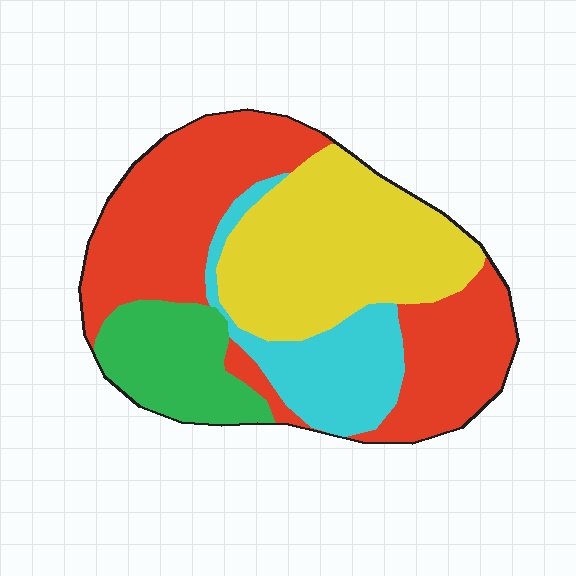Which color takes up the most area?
Red, at roughly 40%.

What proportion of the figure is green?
Green takes up less than a sixth of the figure.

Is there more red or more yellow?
Red.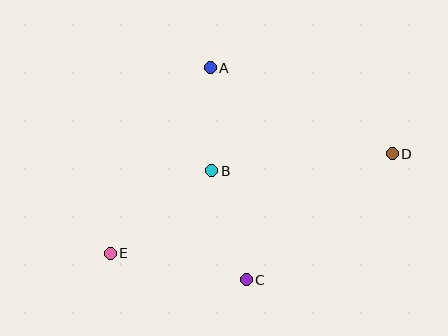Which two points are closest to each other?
Points A and B are closest to each other.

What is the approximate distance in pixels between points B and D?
The distance between B and D is approximately 181 pixels.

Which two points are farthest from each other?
Points D and E are farthest from each other.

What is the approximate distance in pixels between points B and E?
The distance between B and E is approximately 131 pixels.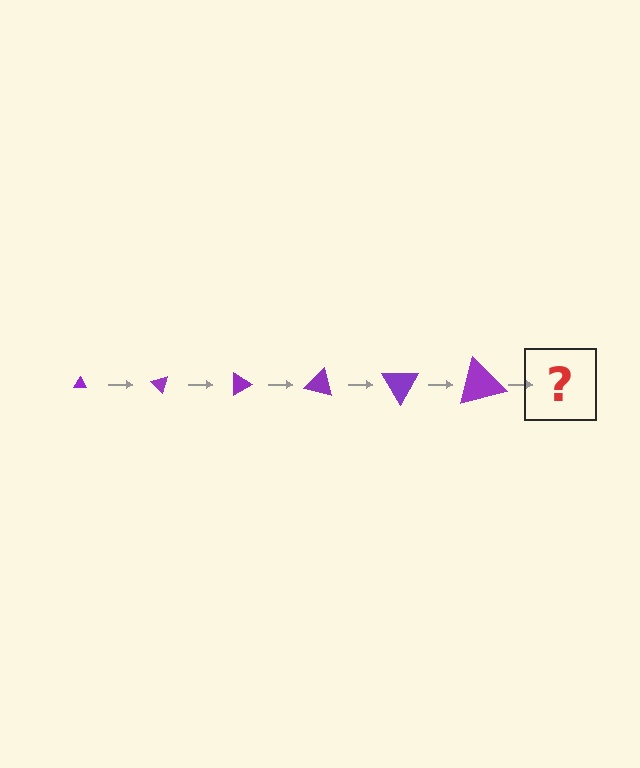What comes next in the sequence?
The next element should be a triangle, larger than the previous one and rotated 270 degrees from the start.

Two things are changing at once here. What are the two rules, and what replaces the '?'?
The two rules are that the triangle grows larger each step and it rotates 45 degrees each step. The '?' should be a triangle, larger than the previous one and rotated 270 degrees from the start.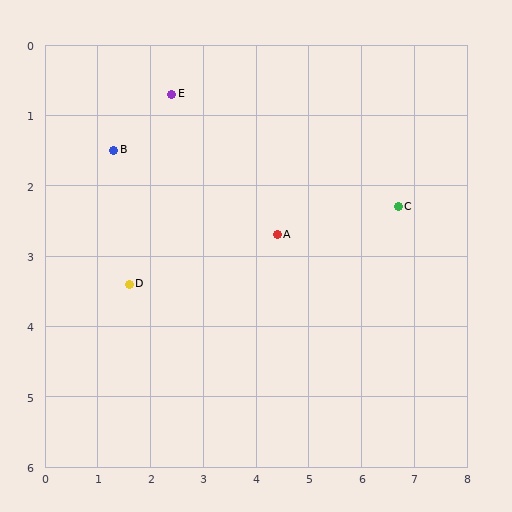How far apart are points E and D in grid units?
Points E and D are about 2.8 grid units apart.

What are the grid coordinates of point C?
Point C is at approximately (6.7, 2.3).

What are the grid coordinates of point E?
Point E is at approximately (2.4, 0.7).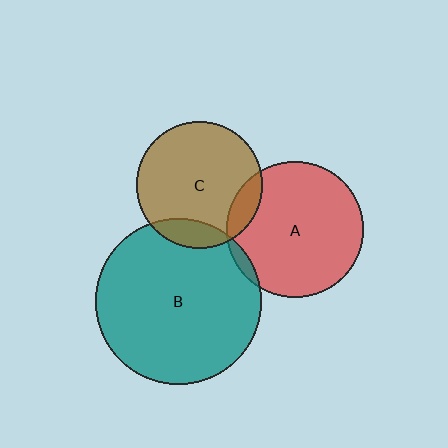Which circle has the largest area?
Circle B (teal).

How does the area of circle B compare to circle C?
Approximately 1.7 times.